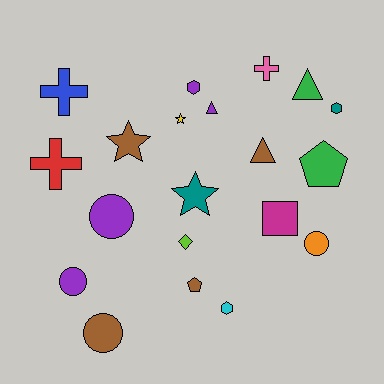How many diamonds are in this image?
There is 1 diamond.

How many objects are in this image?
There are 20 objects.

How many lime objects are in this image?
There is 1 lime object.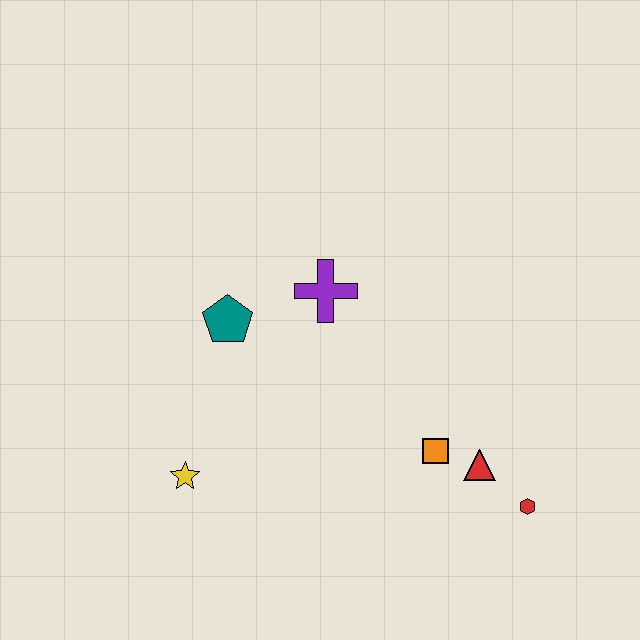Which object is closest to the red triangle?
The orange square is closest to the red triangle.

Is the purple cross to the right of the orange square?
No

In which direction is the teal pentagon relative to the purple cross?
The teal pentagon is to the left of the purple cross.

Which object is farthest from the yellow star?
The red hexagon is farthest from the yellow star.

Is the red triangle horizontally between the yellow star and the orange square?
No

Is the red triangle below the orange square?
Yes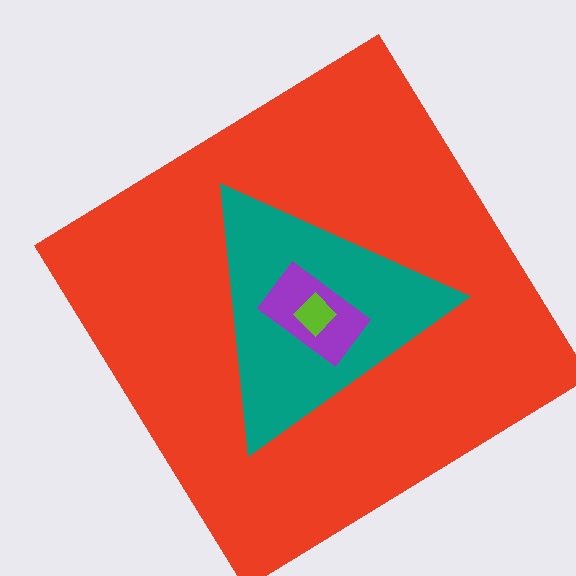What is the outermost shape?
The red diamond.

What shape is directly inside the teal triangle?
The purple rectangle.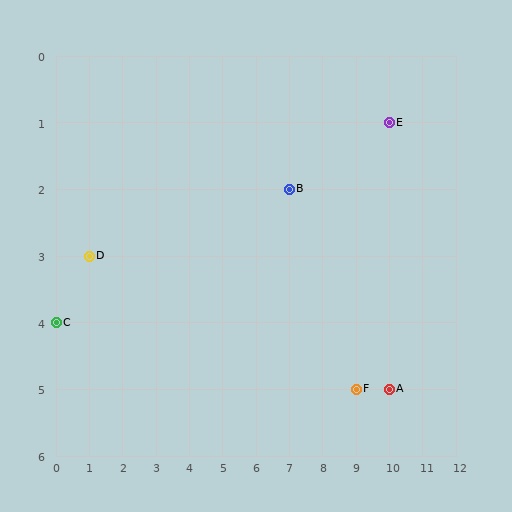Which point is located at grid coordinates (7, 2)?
Point B is at (7, 2).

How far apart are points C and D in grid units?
Points C and D are 1 column and 1 row apart (about 1.4 grid units diagonally).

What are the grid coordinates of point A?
Point A is at grid coordinates (10, 5).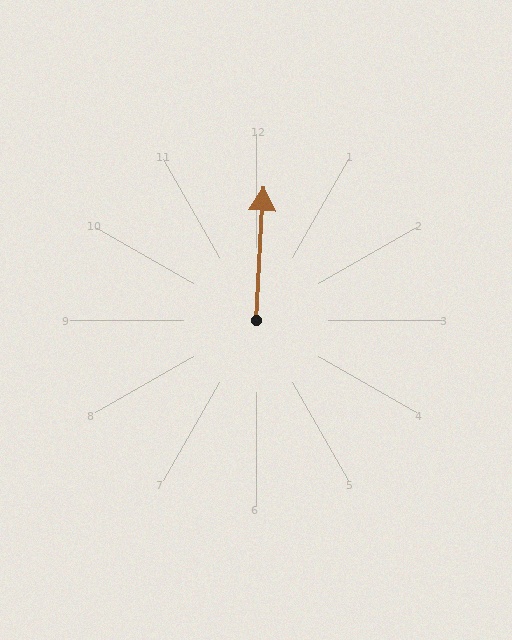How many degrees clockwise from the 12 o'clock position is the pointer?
Approximately 3 degrees.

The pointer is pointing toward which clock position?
Roughly 12 o'clock.